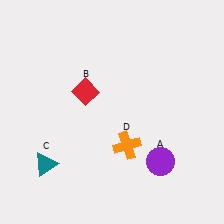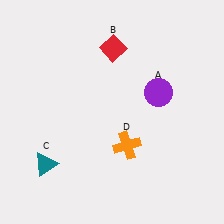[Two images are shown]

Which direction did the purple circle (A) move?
The purple circle (A) moved up.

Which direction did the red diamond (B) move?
The red diamond (B) moved up.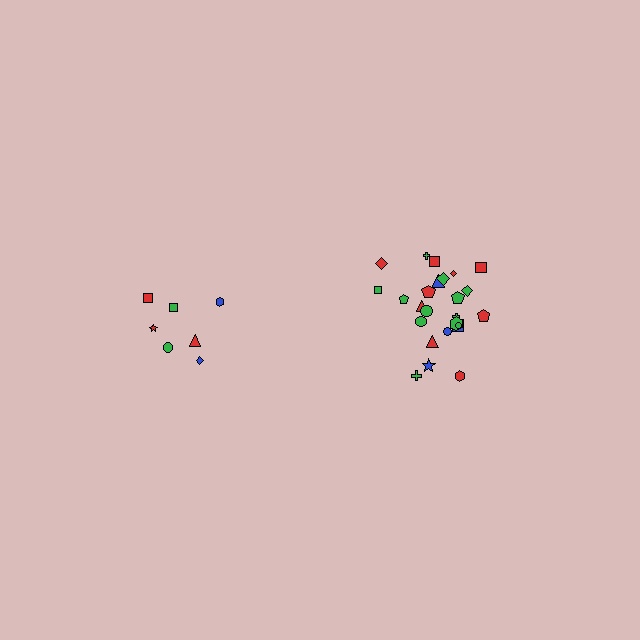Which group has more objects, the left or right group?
The right group.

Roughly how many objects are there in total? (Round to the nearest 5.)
Roughly 30 objects in total.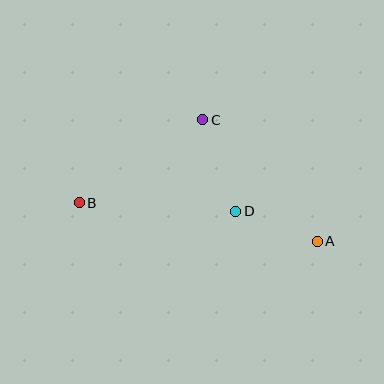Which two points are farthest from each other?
Points A and B are farthest from each other.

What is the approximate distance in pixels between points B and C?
The distance between B and C is approximately 149 pixels.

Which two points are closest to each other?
Points A and D are closest to each other.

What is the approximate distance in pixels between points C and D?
The distance between C and D is approximately 97 pixels.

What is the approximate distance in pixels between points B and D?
The distance between B and D is approximately 156 pixels.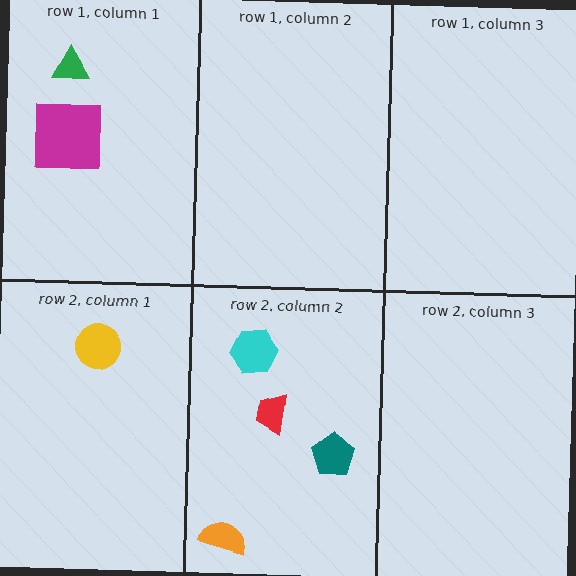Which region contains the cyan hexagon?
The row 2, column 2 region.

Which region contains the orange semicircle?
The row 2, column 2 region.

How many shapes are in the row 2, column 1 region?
1.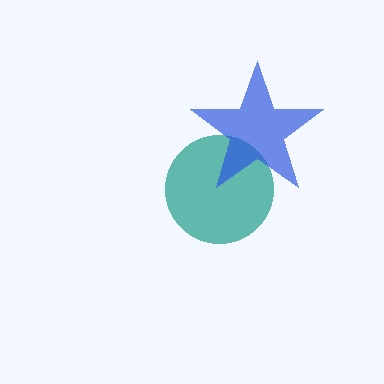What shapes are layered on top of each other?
The layered shapes are: a teal circle, a blue star.